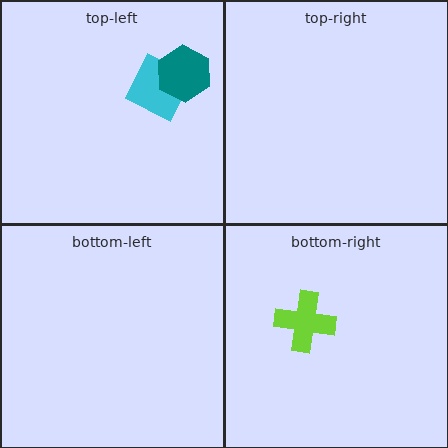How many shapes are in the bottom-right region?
1.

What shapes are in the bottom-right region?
The lime cross.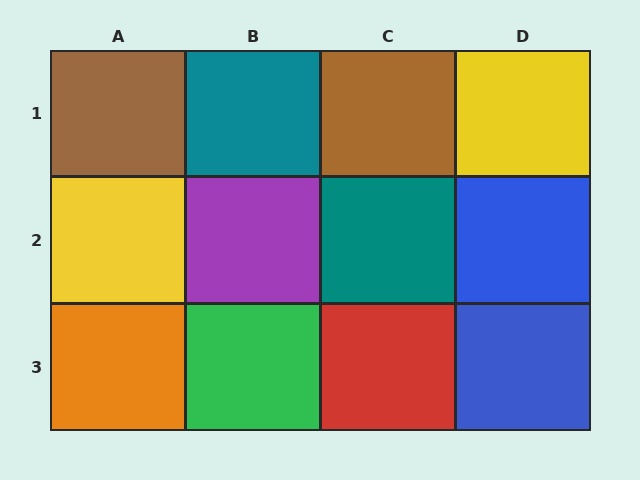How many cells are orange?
1 cell is orange.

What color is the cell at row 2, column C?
Teal.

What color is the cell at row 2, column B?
Purple.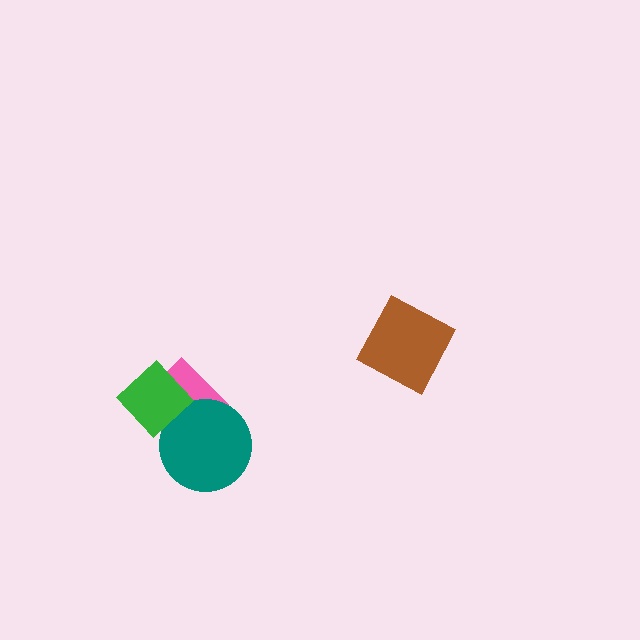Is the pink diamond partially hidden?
Yes, it is partially covered by another shape.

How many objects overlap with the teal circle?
2 objects overlap with the teal circle.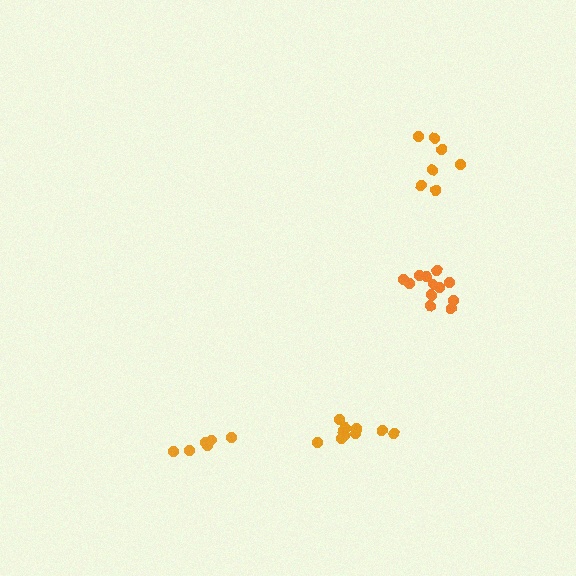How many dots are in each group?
Group 1: 12 dots, Group 2: 7 dots, Group 3: 11 dots, Group 4: 6 dots (36 total).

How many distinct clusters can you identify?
There are 4 distinct clusters.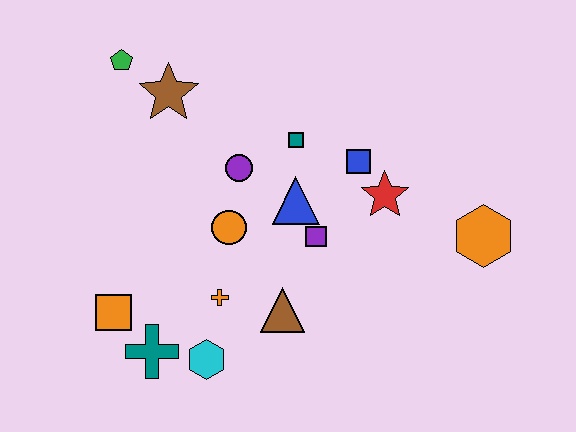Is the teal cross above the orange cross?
No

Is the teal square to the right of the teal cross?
Yes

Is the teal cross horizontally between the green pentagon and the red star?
Yes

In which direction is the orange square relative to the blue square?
The orange square is to the left of the blue square.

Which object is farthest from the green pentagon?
The orange hexagon is farthest from the green pentagon.